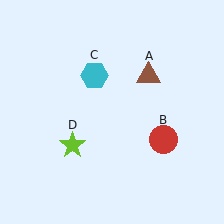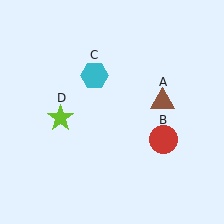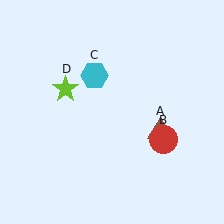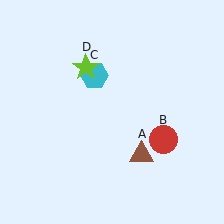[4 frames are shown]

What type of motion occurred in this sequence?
The brown triangle (object A), lime star (object D) rotated clockwise around the center of the scene.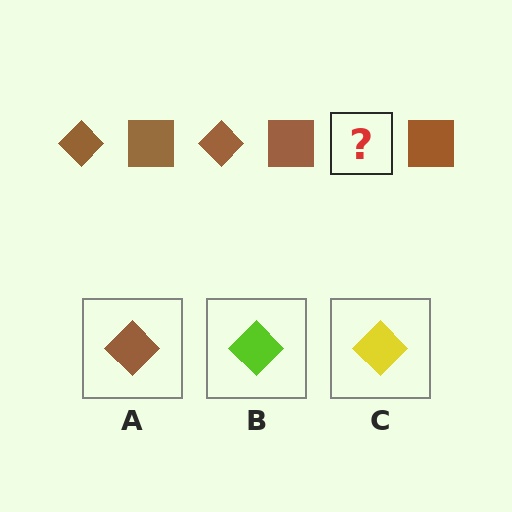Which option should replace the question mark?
Option A.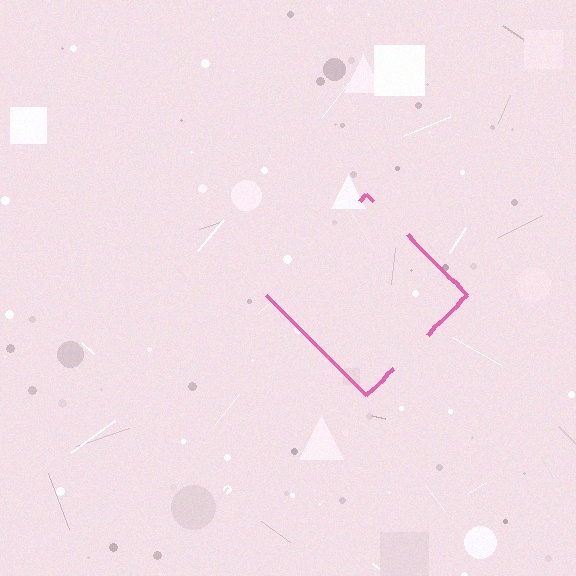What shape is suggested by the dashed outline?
The dashed outline suggests a diamond.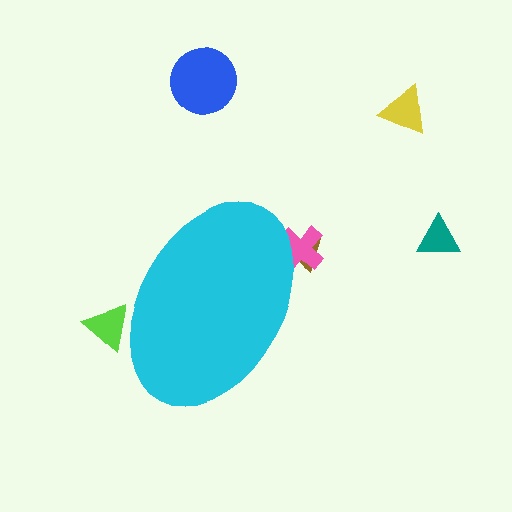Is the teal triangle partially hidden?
No, the teal triangle is fully visible.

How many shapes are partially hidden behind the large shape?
3 shapes are partially hidden.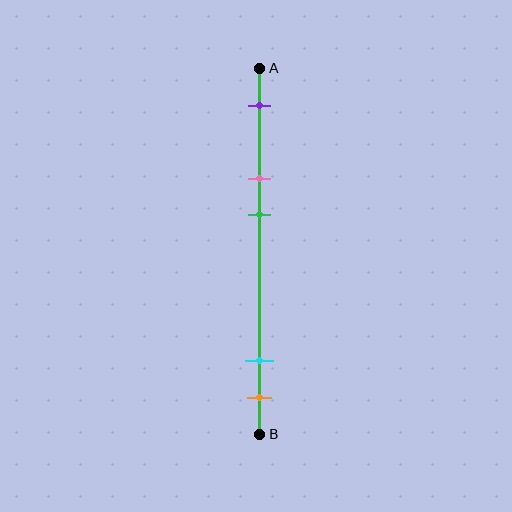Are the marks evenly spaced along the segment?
No, the marks are not evenly spaced.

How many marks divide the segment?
There are 5 marks dividing the segment.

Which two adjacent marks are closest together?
The cyan and orange marks are the closest adjacent pair.